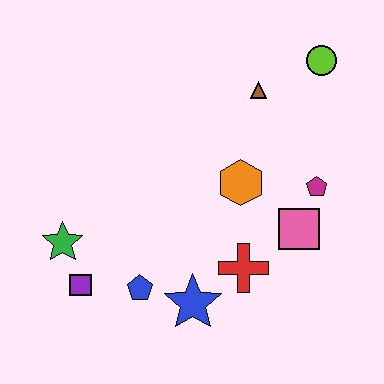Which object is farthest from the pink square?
The green star is farthest from the pink square.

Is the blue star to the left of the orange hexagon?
Yes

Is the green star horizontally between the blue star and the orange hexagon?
No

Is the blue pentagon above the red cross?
No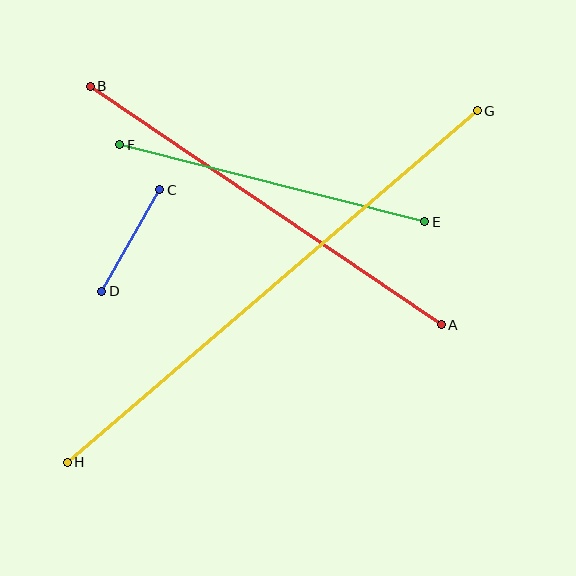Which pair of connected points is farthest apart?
Points G and H are farthest apart.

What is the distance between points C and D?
The distance is approximately 117 pixels.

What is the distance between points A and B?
The distance is approximately 424 pixels.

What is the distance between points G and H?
The distance is approximately 540 pixels.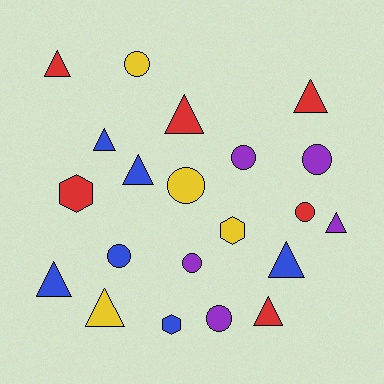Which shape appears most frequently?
Triangle, with 10 objects.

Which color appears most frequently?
Blue, with 6 objects.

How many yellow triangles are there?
There is 1 yellow triangle.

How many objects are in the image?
There are 21 objects.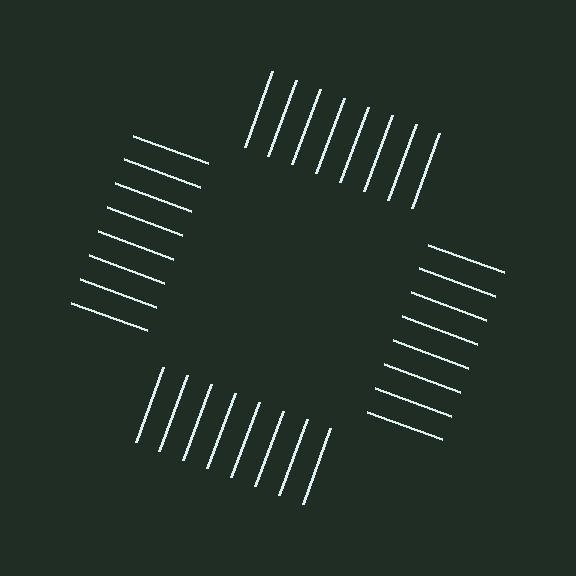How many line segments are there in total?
32 — 8 along each of the 4 edges.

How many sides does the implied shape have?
4 sides — the line-ends trace a square.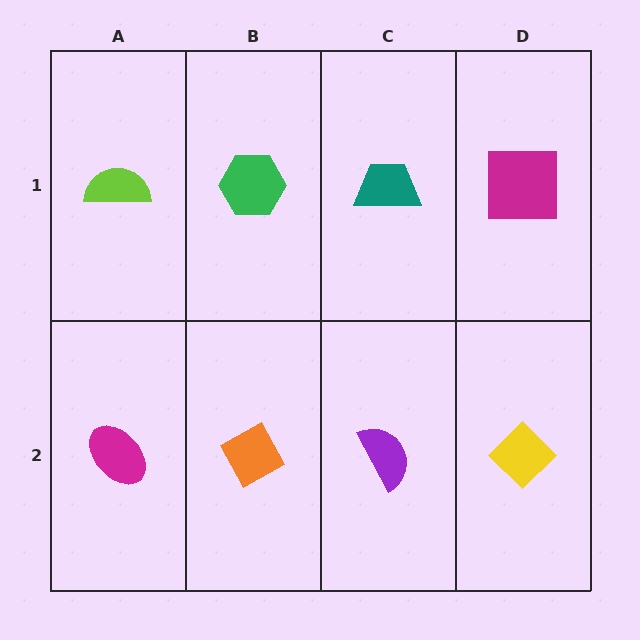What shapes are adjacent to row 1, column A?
A magenta ellipse (row 2, column A), a green hexagon (row 1, column B).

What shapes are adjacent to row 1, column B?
An orange diamond (row 2, column B), a lime semicircle (row 1, column A), a teal trapezoid (row 1, column C).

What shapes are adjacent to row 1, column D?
A yellow diamond (row 2, column D), a teal trapezoid (row 1, column C).